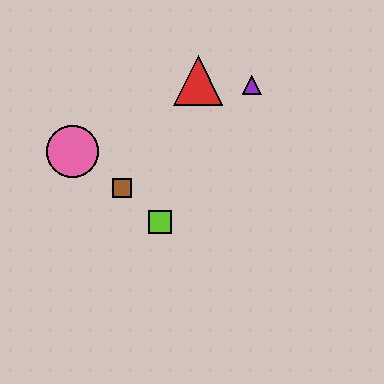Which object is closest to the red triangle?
The purple triangle is closest to the red triangle.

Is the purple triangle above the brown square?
Yes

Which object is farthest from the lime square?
The purple triangle is farthest from the lime square.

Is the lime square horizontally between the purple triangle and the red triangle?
No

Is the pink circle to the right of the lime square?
No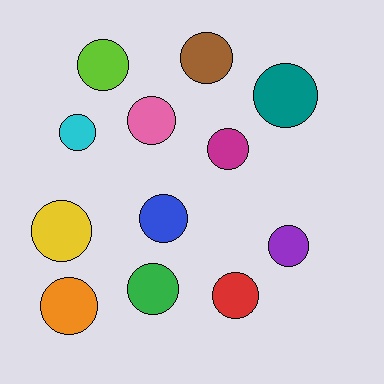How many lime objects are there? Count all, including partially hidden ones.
There is 1 lime object.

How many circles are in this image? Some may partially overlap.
There are 12 circles.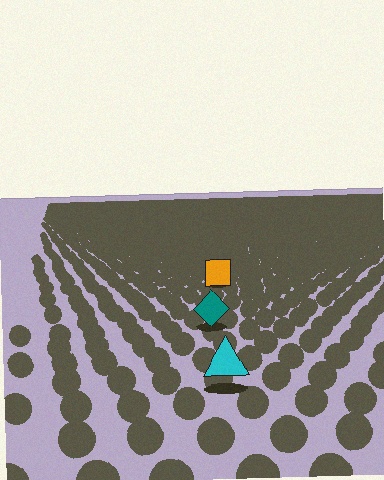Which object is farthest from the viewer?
The orange square is farthest from the viewer. It appears smaller and the ground texture around it is denser.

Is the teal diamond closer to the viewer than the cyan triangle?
No. The cyan triangle is closer — you can tell from the texture gradient: the ground texture is coarser near it.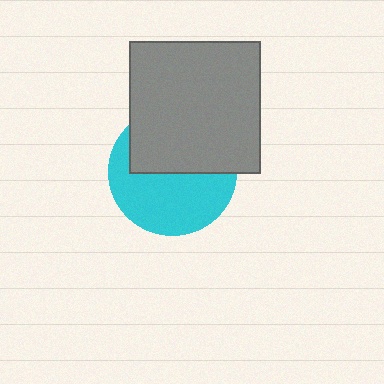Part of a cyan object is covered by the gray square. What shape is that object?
It is a circle.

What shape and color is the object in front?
The object in front is a gray square.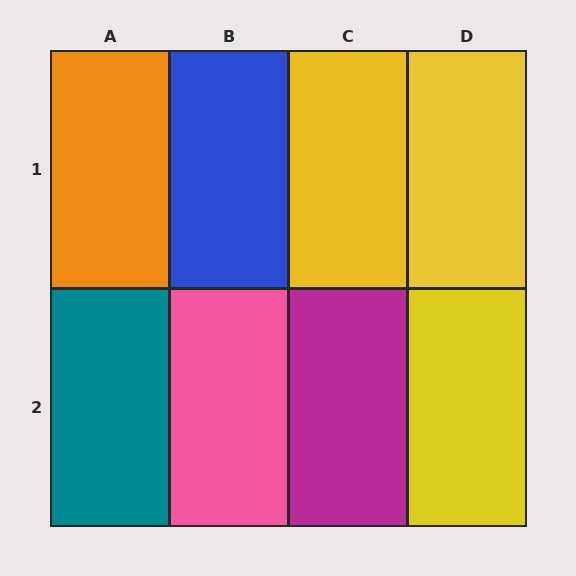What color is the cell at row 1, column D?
Yellow.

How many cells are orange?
1 cell is orange.